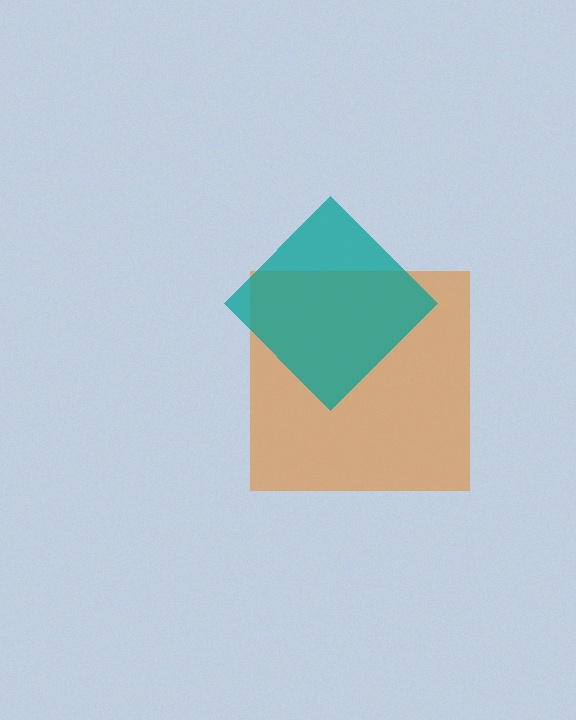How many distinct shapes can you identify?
There are 2 distinct shapes: an orange square, a teal diamond.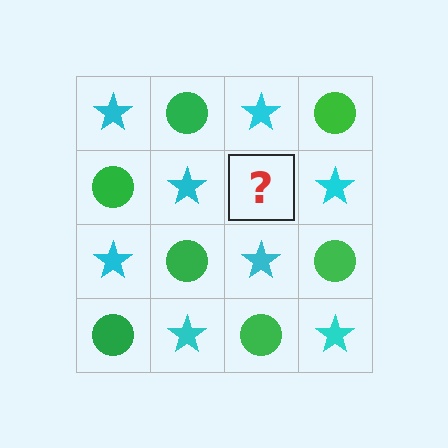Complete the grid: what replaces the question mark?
The question mark should be replaced with a green circle.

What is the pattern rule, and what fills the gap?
The rule is that it alternates cyan star and green circle in a checkerboard pattern. The gap should be filled with a green circle.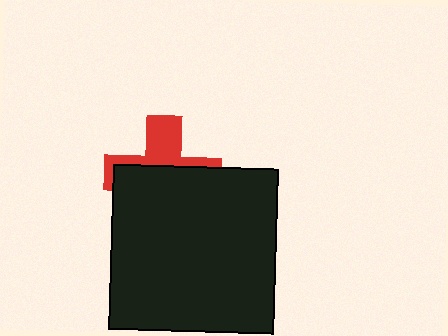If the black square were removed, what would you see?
You would see the complete red cross.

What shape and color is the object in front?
The object in front is a black square.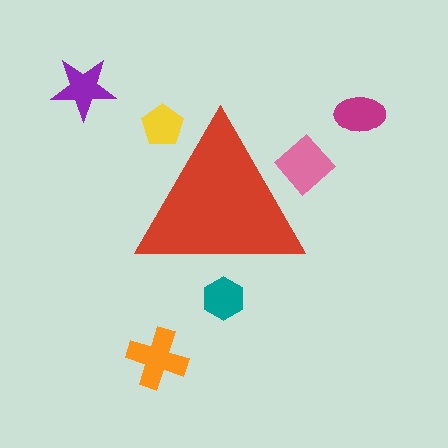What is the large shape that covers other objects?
A red triangle.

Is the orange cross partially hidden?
No, the orange cross is fully visible.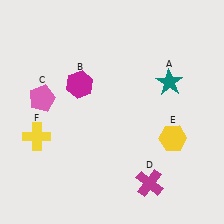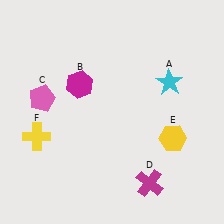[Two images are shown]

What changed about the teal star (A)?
In Image 1, A is teal. In Image 2, it changed to cyan.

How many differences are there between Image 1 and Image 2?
There is 1 difference between the two images.